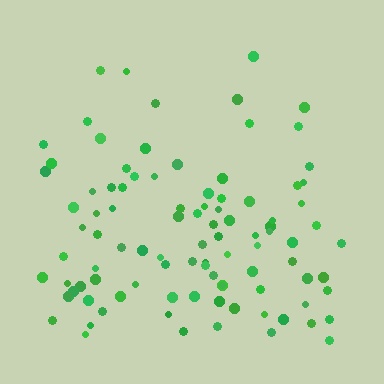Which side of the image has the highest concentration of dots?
The bottom.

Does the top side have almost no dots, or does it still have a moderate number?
Still a moderate number, just noticeably fewer than the bottom.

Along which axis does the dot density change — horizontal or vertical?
Vertical.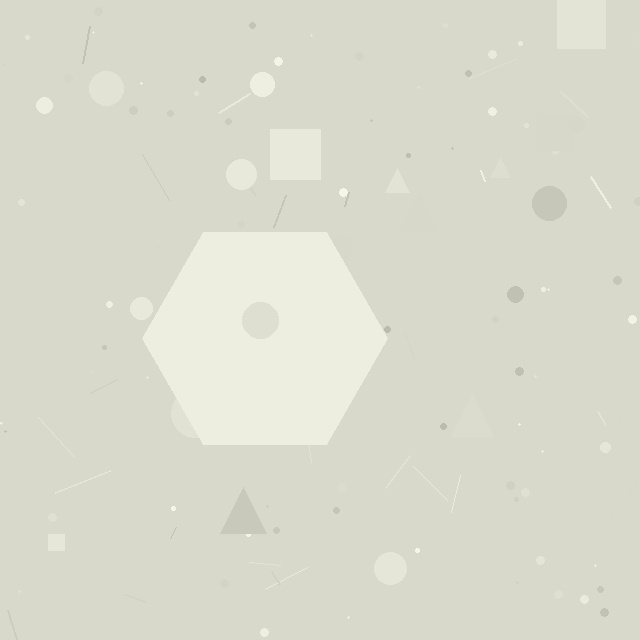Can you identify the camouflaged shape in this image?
The camouflaged shape is a hexagon.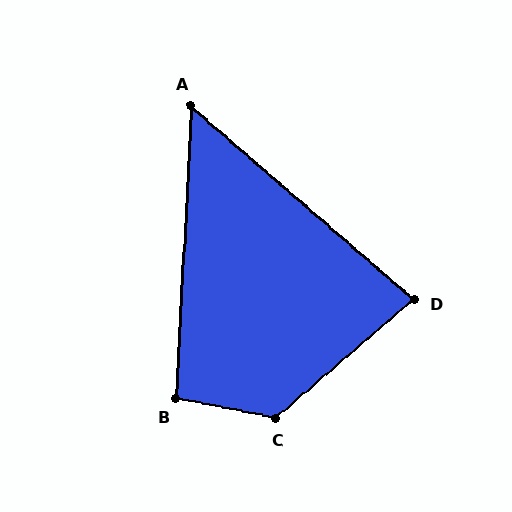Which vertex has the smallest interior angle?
A, at approximately 52 degrees.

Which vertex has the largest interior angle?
C, at approximately 128 degrees.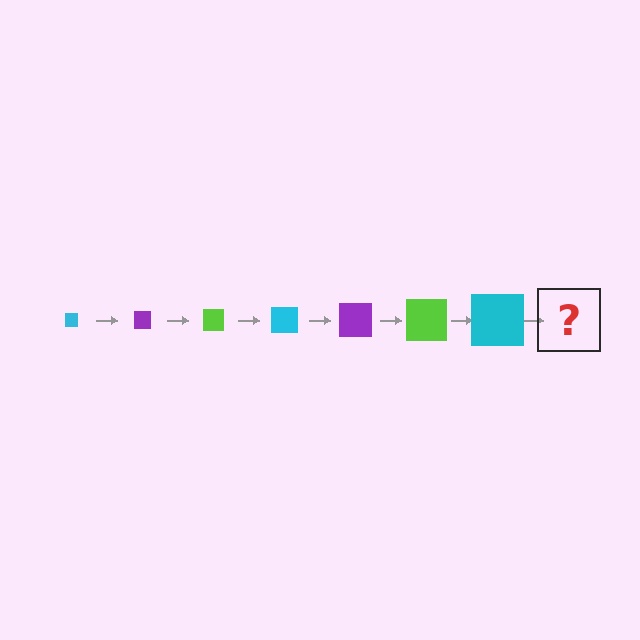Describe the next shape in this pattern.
It should be a purple square, larger than the previous one.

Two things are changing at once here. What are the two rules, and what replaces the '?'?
The two rules are that the square grows larger each step and the color cycles through cyan, purple, and lime. The '?' should be a purple square, larger than the previous one.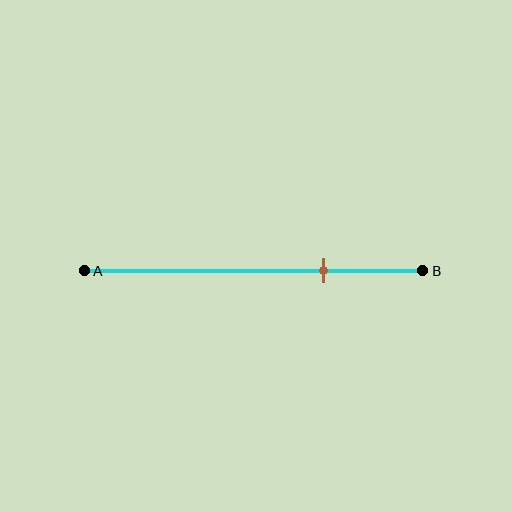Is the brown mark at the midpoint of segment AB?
No, the mark is at about 70% from A, not at the 50% midpoint.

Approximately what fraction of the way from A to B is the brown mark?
The brown mark is approximately 70% of the way from A to B.